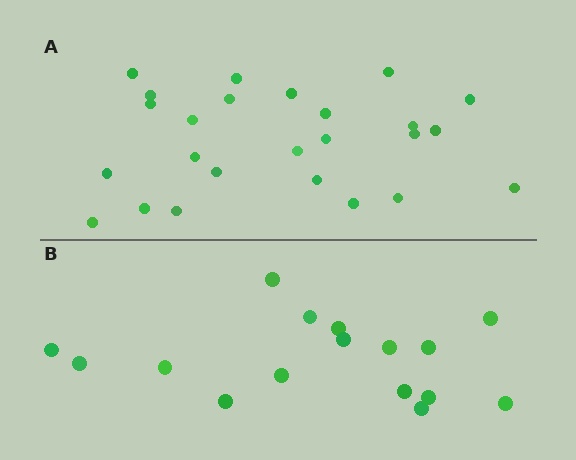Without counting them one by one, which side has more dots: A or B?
Region A (the top region) has more dots.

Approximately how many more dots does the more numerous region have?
Region A has roughly 8 or so more dots than region B.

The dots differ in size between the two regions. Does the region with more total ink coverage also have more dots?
No. Region B has more total ink coverage because its dots are larger, but region A actually contains more individual dots. Total area can be misleading — the number of items is what matters here.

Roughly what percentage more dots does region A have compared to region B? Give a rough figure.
About 55% more.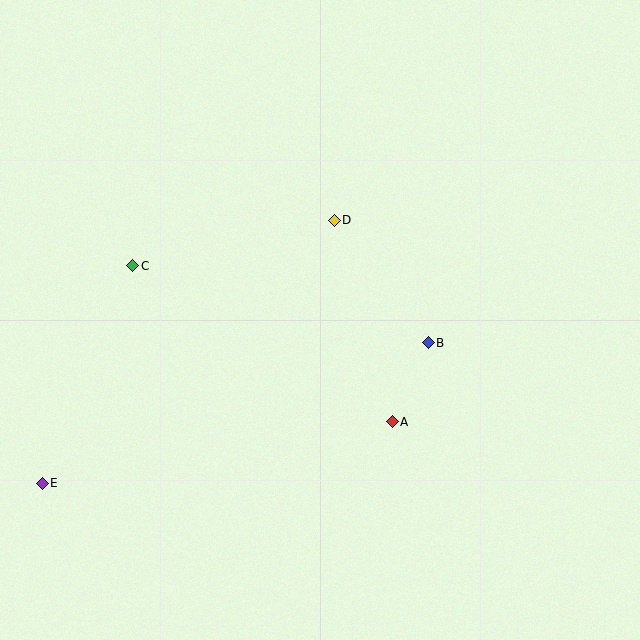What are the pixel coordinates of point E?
Point E is at (42, 484).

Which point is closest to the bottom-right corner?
Point A is closest to the bottom-right corner.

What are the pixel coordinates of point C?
Point C is at (133, 266).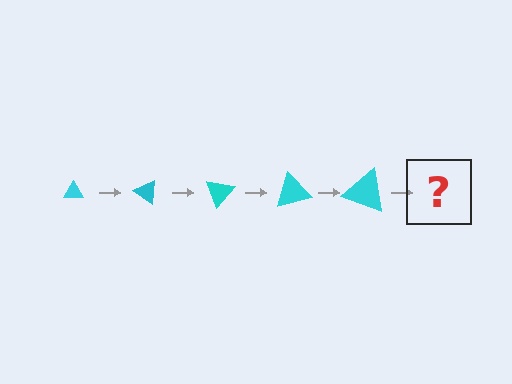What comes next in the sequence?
The next element should be a triangle, larger than the previous one and rotated 175 degrees from the start.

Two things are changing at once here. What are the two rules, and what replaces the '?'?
The two rules are that the triangle grows larger each step and it rotates 35 degrees each step. The '?' should be a triangle, larger than the previous one and rotated 175 degrees from the start.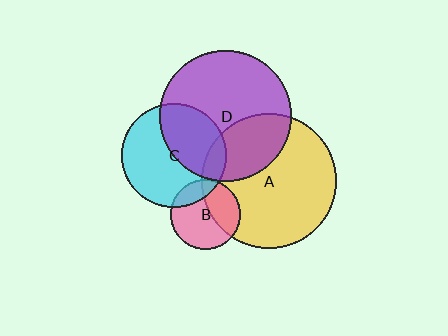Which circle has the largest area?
Circle A (yellow).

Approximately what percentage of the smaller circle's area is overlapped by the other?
Approximately 10%.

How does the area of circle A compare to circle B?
Approximately 3.7 times.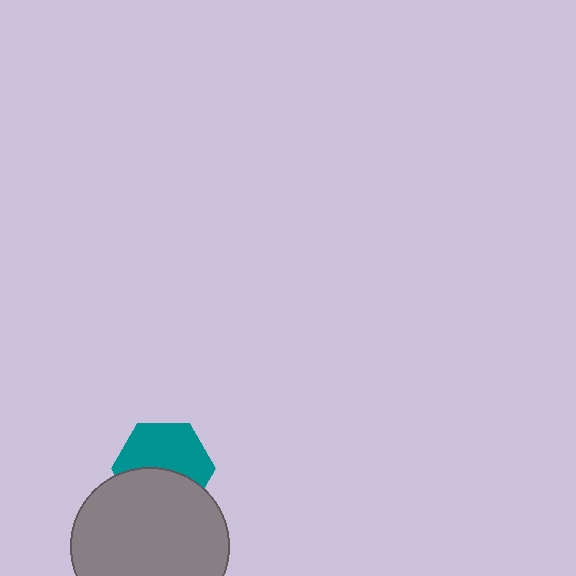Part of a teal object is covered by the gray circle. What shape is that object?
It is a hexagon.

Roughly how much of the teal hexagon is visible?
About half of it is visible (roughly 57%).